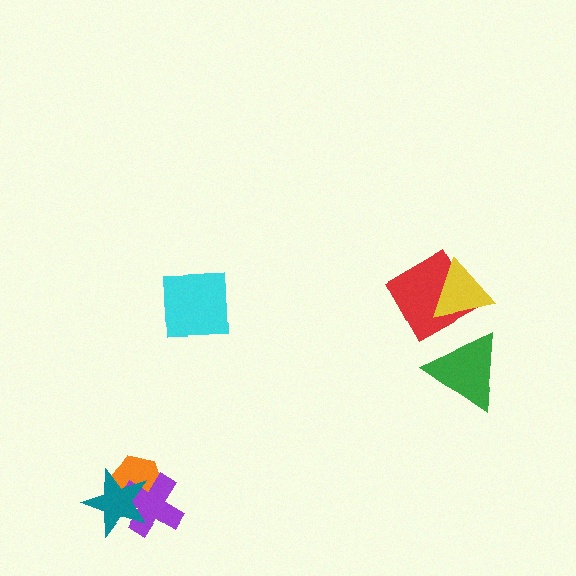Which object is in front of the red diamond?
The yellow triangle is in front of the red diamond.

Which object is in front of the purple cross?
The teal star is in front of the purple cross.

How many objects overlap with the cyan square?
0 objects overlap with the cyan square.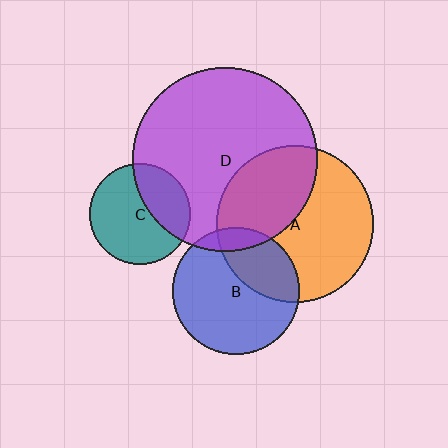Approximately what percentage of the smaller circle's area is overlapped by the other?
Approximately 30%.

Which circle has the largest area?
Circle D (purple).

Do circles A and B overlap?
Yes.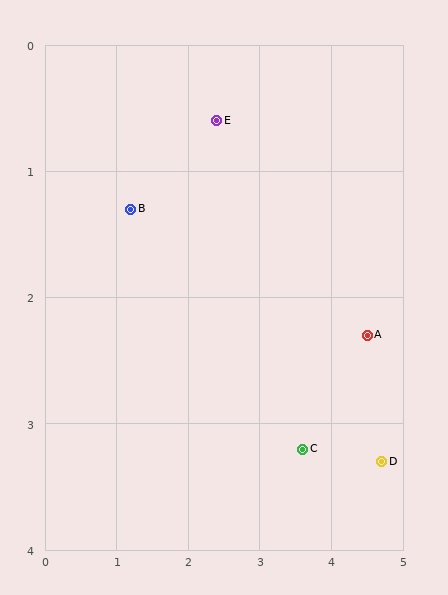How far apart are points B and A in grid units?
Points B and A are about 3.4 grid units apart.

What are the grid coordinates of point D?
Point D is at approximately (4.7, 3.3).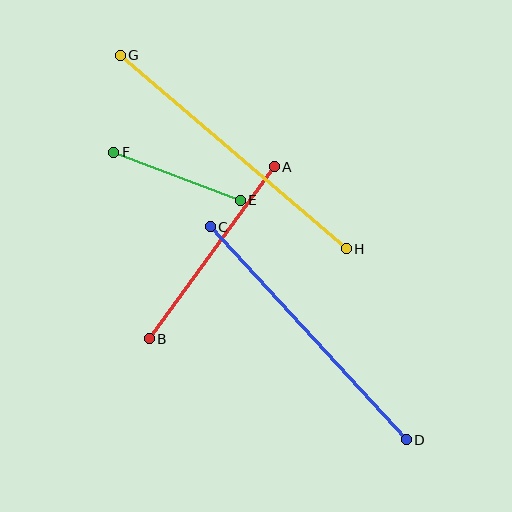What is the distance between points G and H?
The distance is approximately 297 pixels.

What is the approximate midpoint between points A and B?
The midpoint is at approximately (212, 253) pixels.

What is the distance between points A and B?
The distance is approximately 213 pixels.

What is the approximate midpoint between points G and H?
The midpoint is at approximately (233, 152) pixels.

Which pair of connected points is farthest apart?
Points G and H are farthest apart.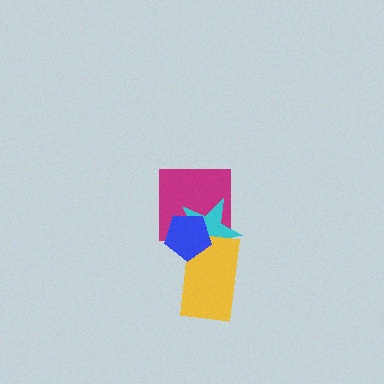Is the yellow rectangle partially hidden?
Yes, it is partially covered by another shape.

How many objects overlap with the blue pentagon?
3 objects overlap with the blue pentagon.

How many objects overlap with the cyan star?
3 objects overlap with the cyan star.